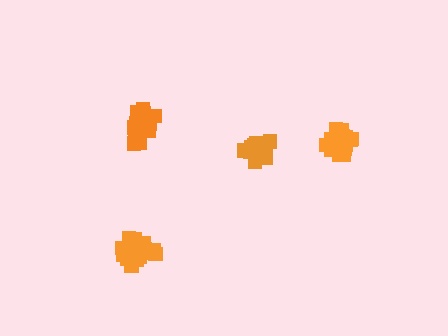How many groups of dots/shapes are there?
There are 4 groups.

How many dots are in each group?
Group 1: 21 dots, Group 2: 20 dots, Group 3: 16 dots, Group 4: 19 dots (76 total).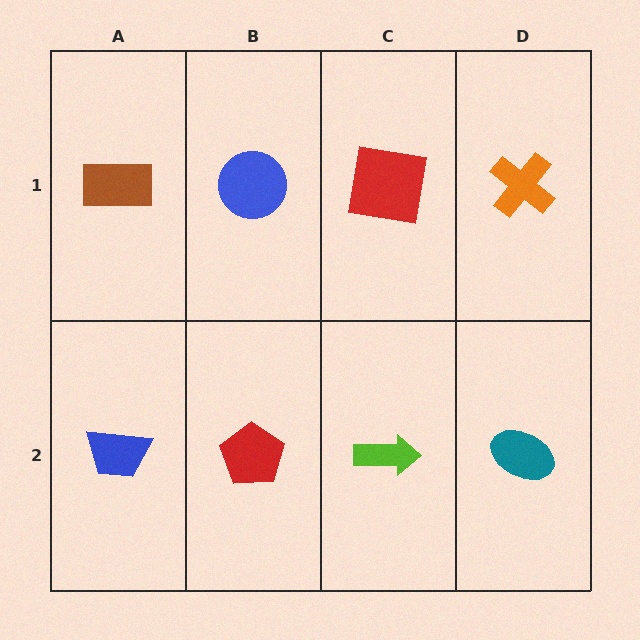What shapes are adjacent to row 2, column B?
A blue circle (row 1, column B), a blue trapezoid (row 2, column A), a lime arrow (row 2, column C).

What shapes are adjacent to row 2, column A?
A brown rectangle (row 1, column A), a red pentagon (row 2, column B).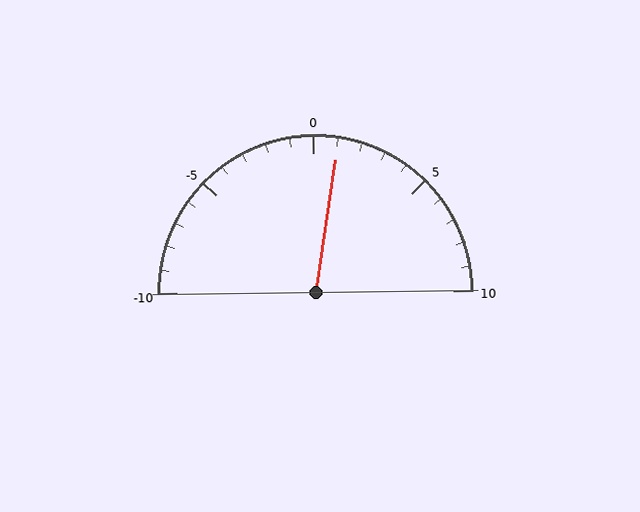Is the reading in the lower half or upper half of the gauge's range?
The reading is in the upper half of the range (-10 to 10).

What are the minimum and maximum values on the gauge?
The gauge ranges from -10 to 10.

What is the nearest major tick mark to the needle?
The nearest major tick mark is 0.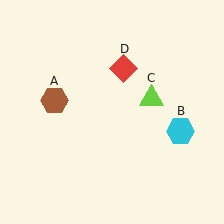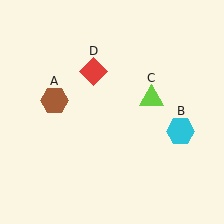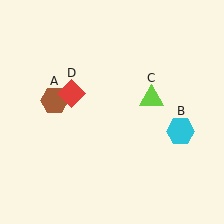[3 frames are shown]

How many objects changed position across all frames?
1 object changed position: red diamond (object D).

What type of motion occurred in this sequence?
The red diamond (object D) rotated counterclockwise around the center of the scene.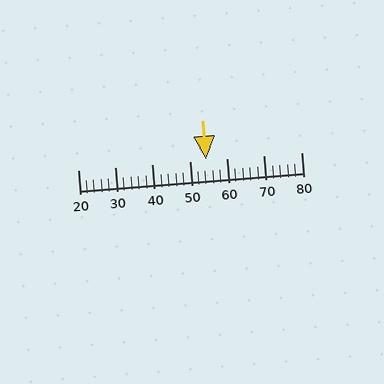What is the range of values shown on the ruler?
The ruler shows values from 20 to 80.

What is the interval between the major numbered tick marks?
The major tick marks are spaced 10 units apart.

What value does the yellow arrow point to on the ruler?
The yellow arrow points to approximately 54.